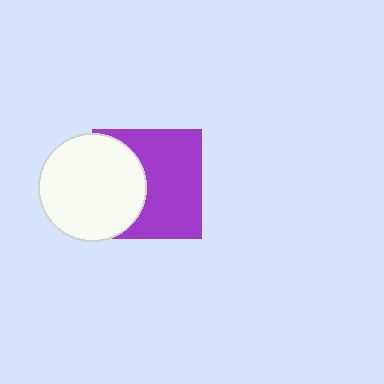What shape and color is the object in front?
The object in front is a white circle.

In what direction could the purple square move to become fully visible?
The purple square could move right. That would shift it out from behind the white circle entirely.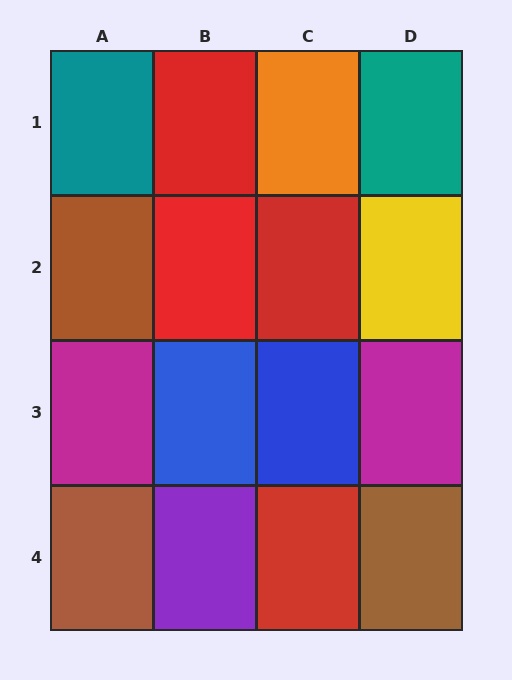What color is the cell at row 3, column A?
Magenta.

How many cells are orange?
1 cell is orange.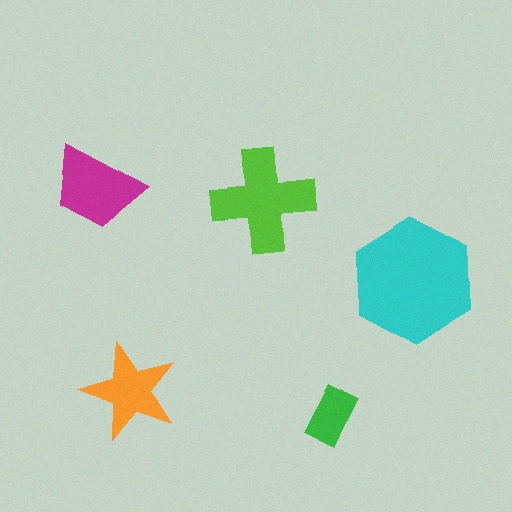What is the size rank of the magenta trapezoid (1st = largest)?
3rd.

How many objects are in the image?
There are 5 objects in the image.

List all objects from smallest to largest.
The green rectangle, the orange star, the magenta trapezoid, the lime cross, the cyan hexagon.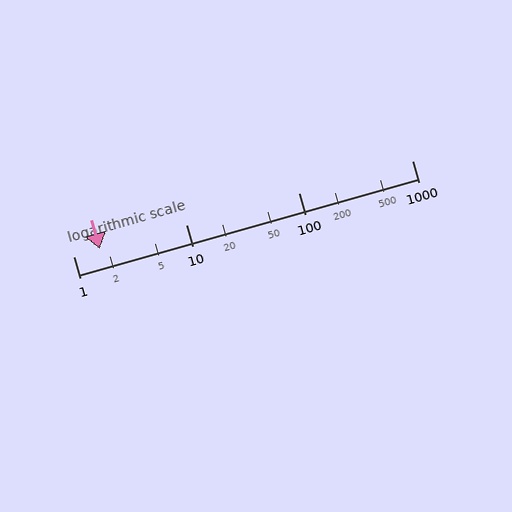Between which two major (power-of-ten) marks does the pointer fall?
The pointer is between 1 and 10.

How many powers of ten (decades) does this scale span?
The scale spans 3 decades, from 1 to 1000.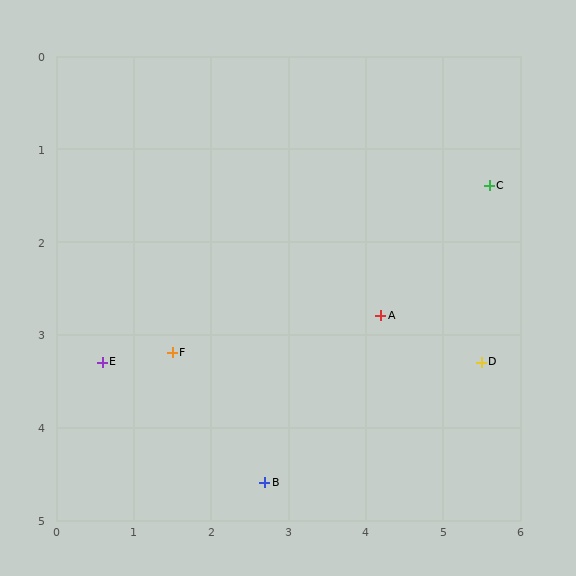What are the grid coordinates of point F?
Point F is at approximately (1.5, 3.2).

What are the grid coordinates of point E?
Point E is at approximately (0.6, 3.3).